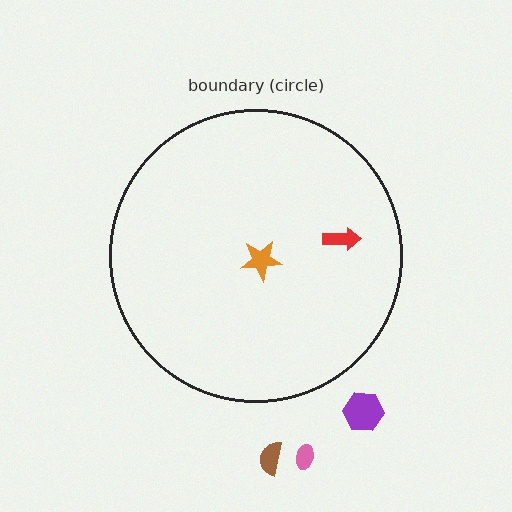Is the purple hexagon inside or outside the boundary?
Outside.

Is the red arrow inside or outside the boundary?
Inside.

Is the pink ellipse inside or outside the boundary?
Outside.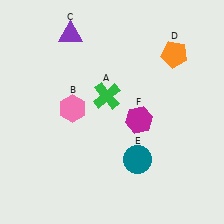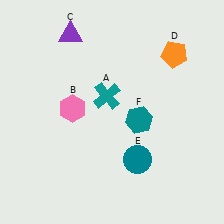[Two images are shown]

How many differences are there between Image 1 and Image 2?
There are 2 differences between the two images.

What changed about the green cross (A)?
In Image 1, A is green. In Image 2, it changed to teal.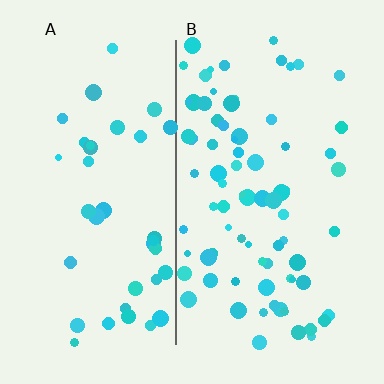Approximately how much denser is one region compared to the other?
Approximately 2.0× — region B over region A.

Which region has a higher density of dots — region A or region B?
B (the right).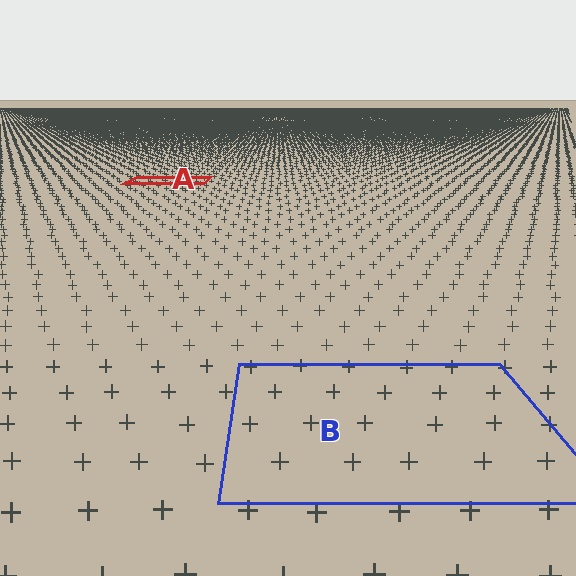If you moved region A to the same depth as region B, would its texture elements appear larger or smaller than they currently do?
They would appear larger. At a closer depth, the same texture elements are projected at a bigger on-screen size.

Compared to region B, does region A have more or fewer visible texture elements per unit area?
Region A has more texture elements per unit area — they are packed more densely because it is farther away.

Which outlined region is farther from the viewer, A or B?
Region A is farther from the viewer — the texture elements inside it appear smaller and more densely packed.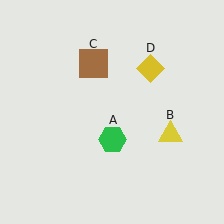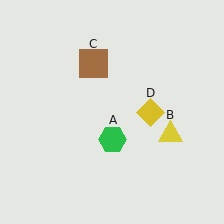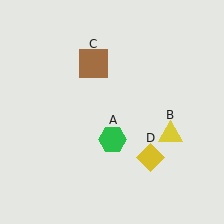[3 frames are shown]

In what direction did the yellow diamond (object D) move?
The yellow diamond (object D) moved down.